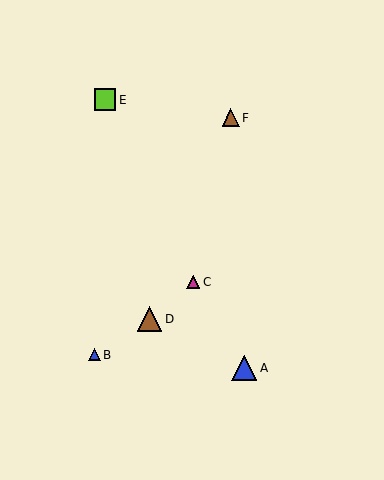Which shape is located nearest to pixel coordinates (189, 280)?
The magenta triangle (labeled C) at (193, 282) is nearest to that location.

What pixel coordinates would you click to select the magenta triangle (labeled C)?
Click at (193, 282) to select the magenta triangle C.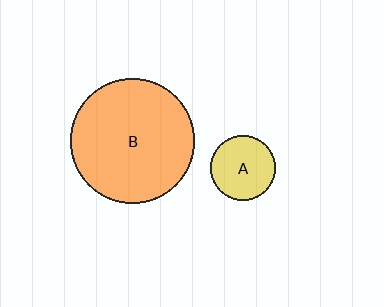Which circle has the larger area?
Circle B (orange).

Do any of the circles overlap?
No, none of the circles overlap.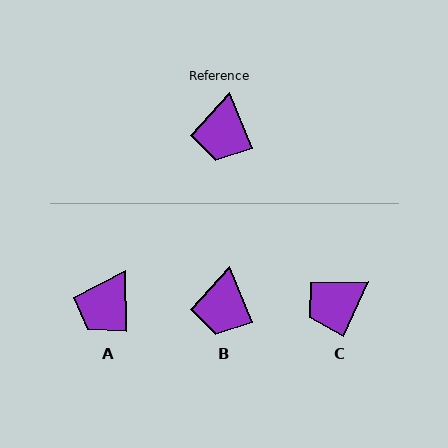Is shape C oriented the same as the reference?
No, it is off by about 47 degrees.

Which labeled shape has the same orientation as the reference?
B.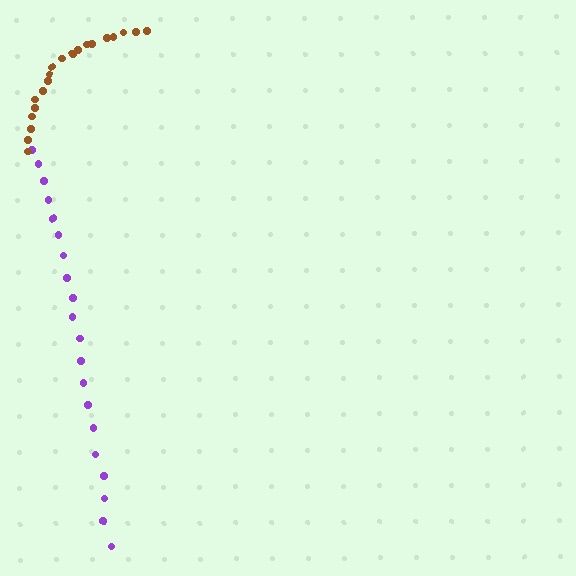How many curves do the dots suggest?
There are 2 distinct paths.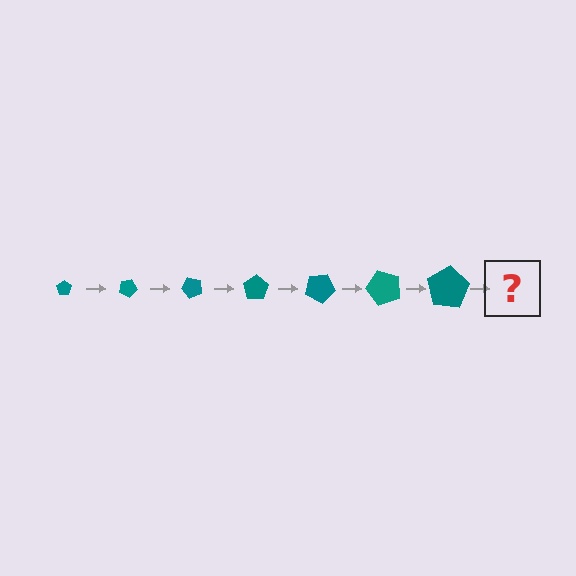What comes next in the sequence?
The next element should be a pentagon, larger than the previous one and rotated 175 degrees from the start.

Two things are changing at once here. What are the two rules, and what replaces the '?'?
The two rules are that the pentagon grows larger each step and it rotates 25 degrees each step. The '?' should be a pentagon, larger than the previous one and rotated 175 degrees from the start.